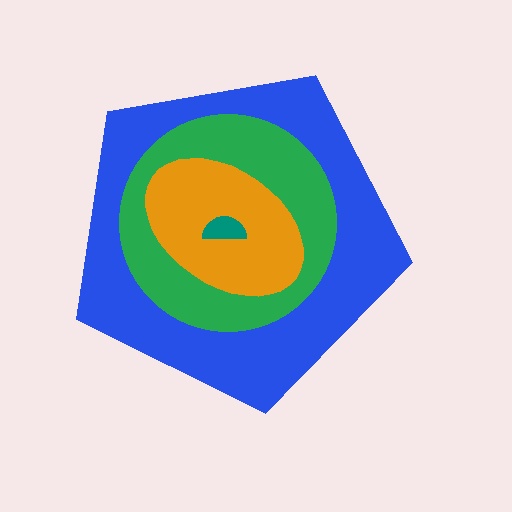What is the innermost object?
The teal semicircle.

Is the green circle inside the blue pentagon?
Yes.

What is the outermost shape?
The blue pentagon.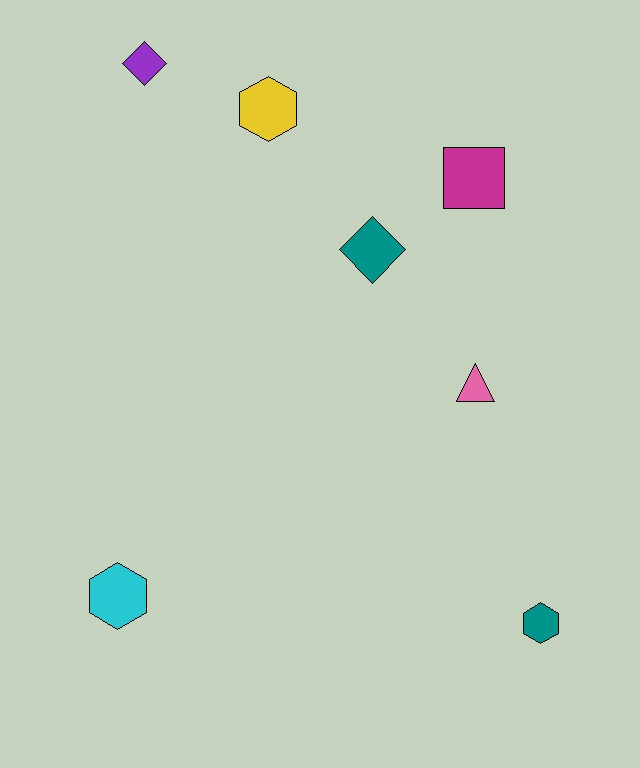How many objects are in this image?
There are 7 objects.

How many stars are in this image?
There are no stars.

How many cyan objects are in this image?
There is 1 cyan object.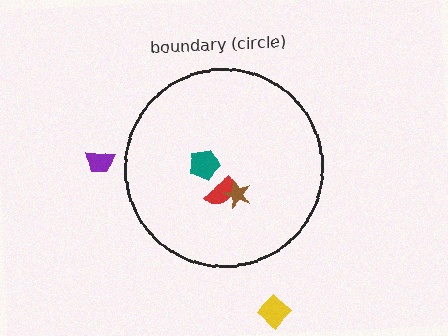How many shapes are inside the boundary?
3 inside, 2 outside.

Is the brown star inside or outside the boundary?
Inside.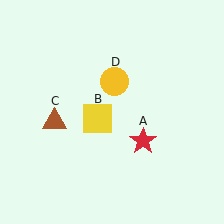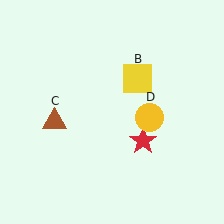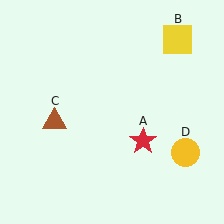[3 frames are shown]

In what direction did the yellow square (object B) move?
The yellow square (object B) moved up and to the right.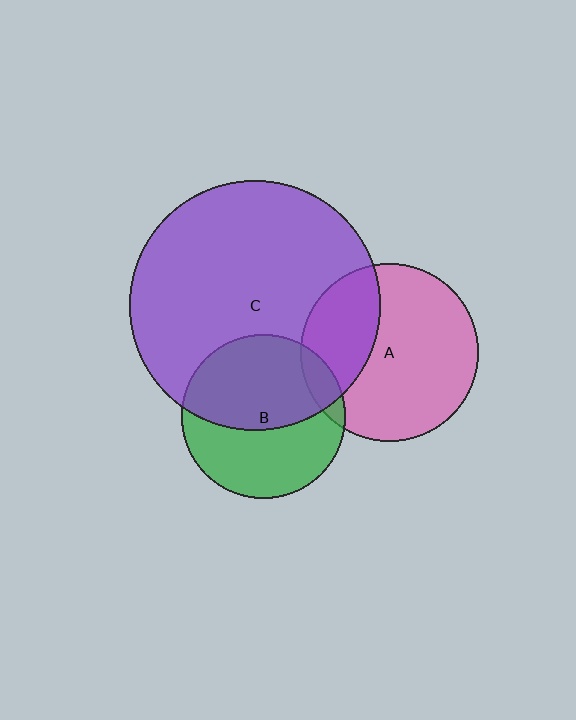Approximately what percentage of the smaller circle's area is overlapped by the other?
Approximately 55%.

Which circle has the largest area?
Circle C (purple).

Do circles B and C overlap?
Yes.